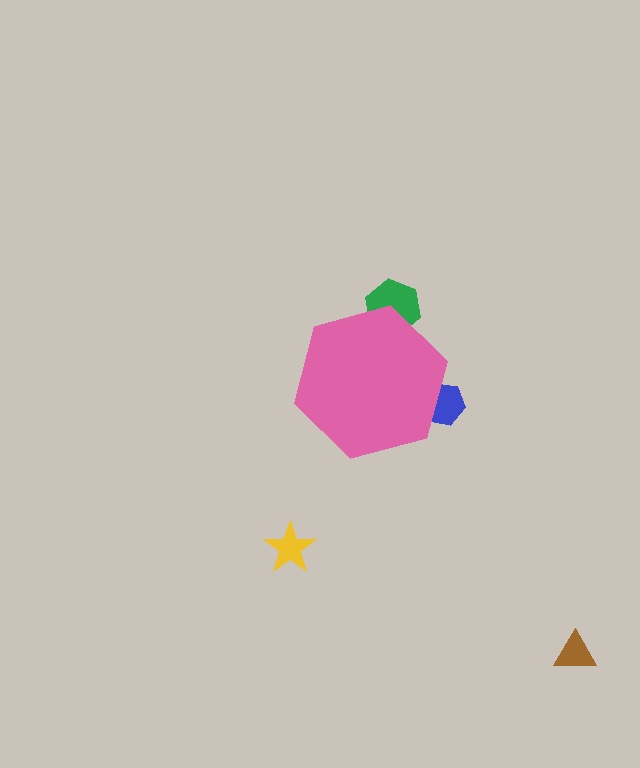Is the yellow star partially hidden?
No, the yellow star is fully visible.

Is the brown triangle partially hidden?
No, the brown triangle is fully visible.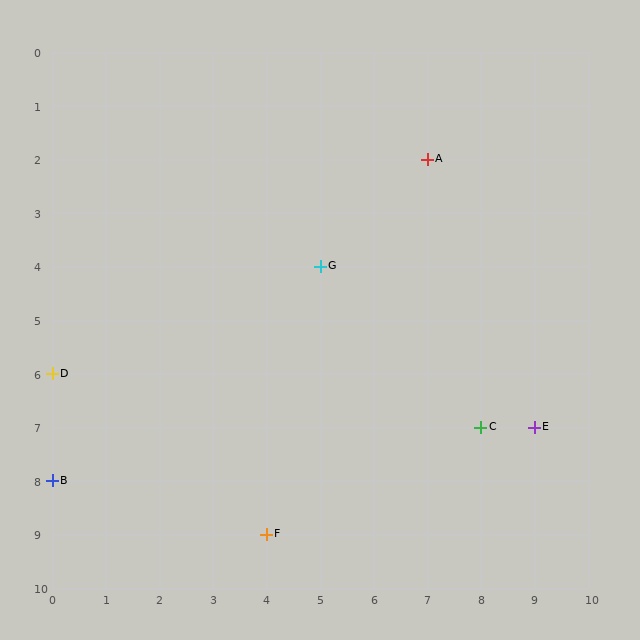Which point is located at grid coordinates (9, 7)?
Point E is at (9, 7).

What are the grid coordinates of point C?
Point C is at grid coordinates (8, 7).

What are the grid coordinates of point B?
Point B is at grid coordinates (0, 8).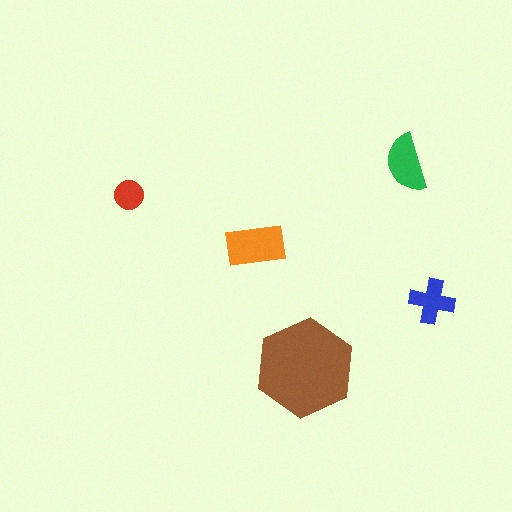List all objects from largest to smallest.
The brown hexagon, the orange rectangle, the green semicircle, the blue cross, the red circle.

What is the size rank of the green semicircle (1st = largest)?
3rd.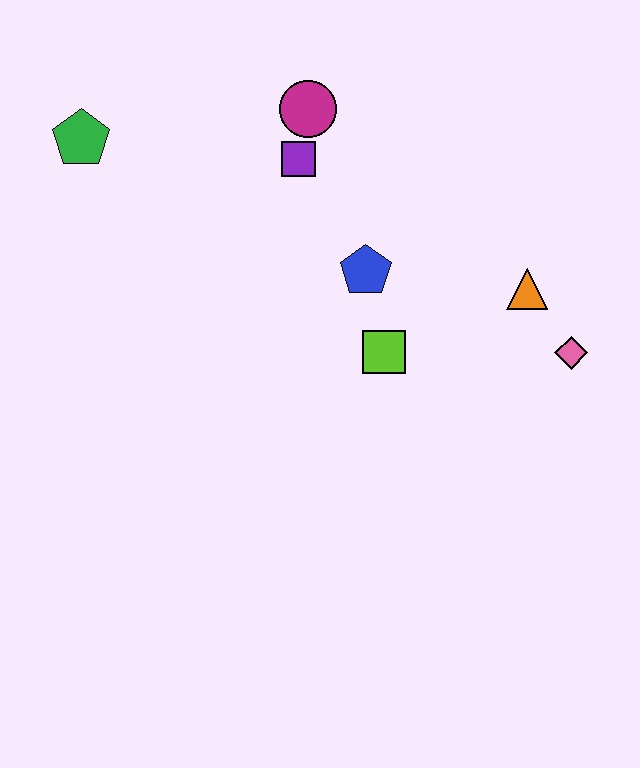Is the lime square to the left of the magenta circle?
No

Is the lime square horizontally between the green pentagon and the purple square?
No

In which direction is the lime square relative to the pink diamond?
The lime square is to the left of the pink diamond.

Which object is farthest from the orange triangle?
The green pentagon is farthest from the orange triangle.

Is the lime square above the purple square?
No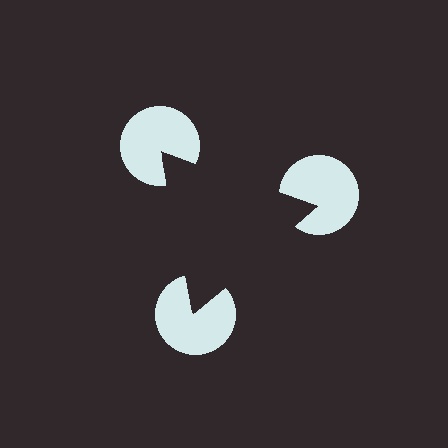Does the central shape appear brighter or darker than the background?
It typically appears slightly darker than the background, even though no actual brightness change is drawn.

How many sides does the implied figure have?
3 sides.